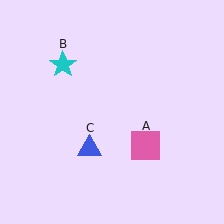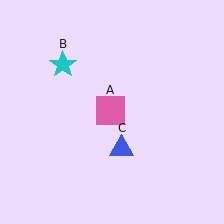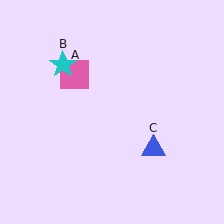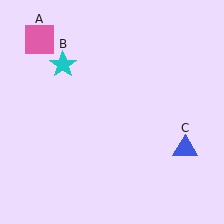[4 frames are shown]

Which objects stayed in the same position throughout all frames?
Cyan star (object B) remained stationary.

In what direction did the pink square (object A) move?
The pink square (object A) moved up and to the left.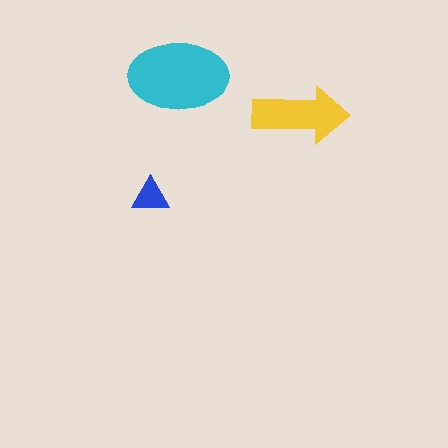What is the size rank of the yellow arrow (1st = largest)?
2nd.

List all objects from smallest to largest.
The blue triangle, the yellow arrow, the cyan ellipse.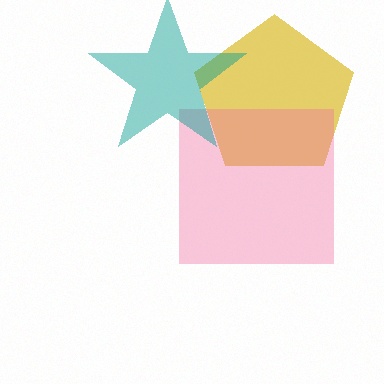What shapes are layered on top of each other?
The layered shapes are: a yellow pentagon, a pink square, a teal star.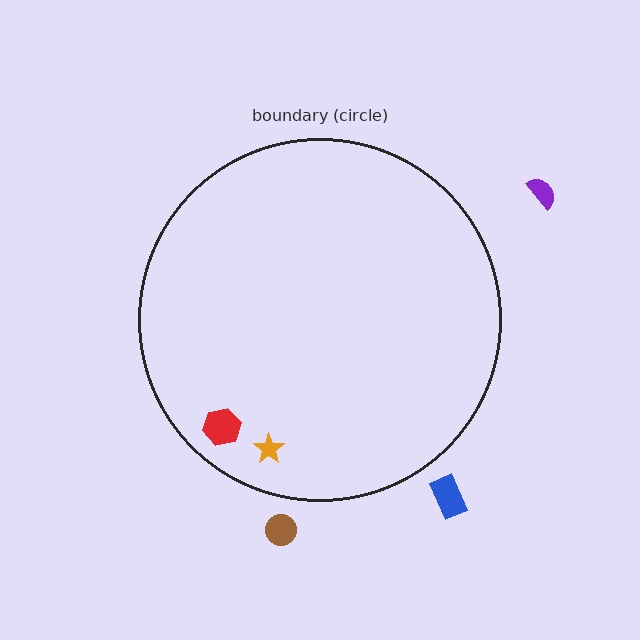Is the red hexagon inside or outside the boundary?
Inside.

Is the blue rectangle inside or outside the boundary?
Outside.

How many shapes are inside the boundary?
2 inside, 3 outside.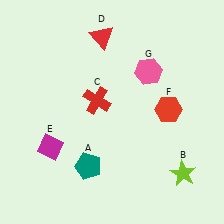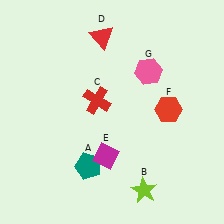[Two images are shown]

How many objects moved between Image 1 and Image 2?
2 objects moved between the two images.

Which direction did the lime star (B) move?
The lime star (B) moved left.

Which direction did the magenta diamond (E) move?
The magenta diamond (E) moved right.